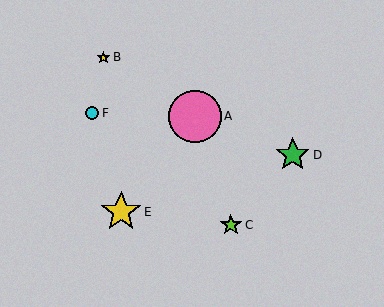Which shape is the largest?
The pink circle (labeled A) is the largest.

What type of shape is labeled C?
Shape C is a lime star.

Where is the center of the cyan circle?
The center of the cyan circle is at (92, 113).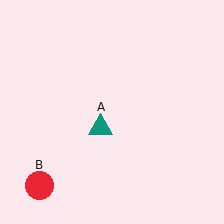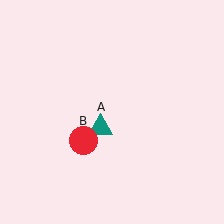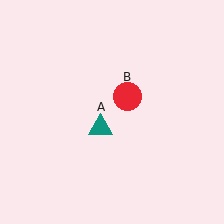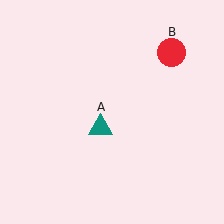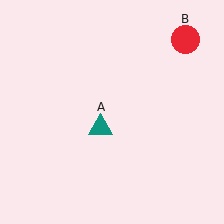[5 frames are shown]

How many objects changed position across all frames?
1 object changed position: red circle (object B).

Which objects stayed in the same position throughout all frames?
Teal triangle (object A) remained stationary.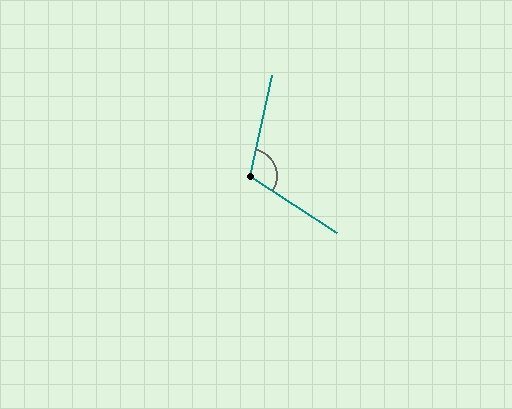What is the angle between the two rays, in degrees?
Approximately 110 degrees.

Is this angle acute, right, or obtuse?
It is obtuse.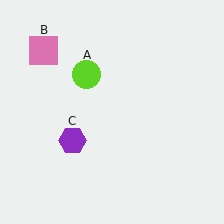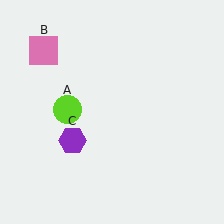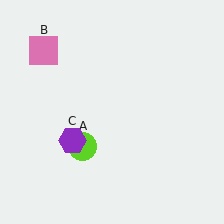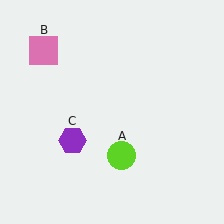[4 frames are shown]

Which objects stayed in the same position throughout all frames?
Pink square (object B) and purple hexagon (object C) remained stationary.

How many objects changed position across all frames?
1 object changed position: lime circle (object A).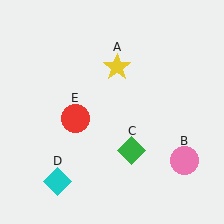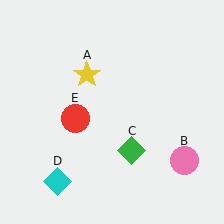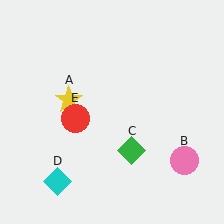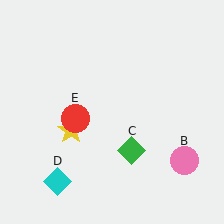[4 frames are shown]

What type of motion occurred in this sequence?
The yellow star (object A) rotated counterclockwise around the center of the scene.